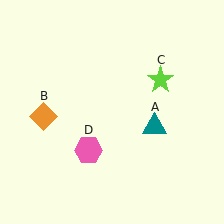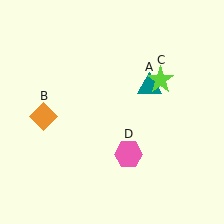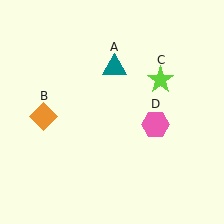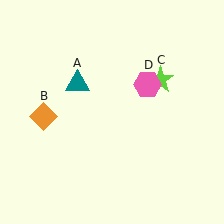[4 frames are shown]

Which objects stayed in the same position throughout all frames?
Orange diamond (object B) and lime star (object C) remained stationary.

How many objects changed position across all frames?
2 objects changed position: teal triangle (object A), pink hexagon (object D).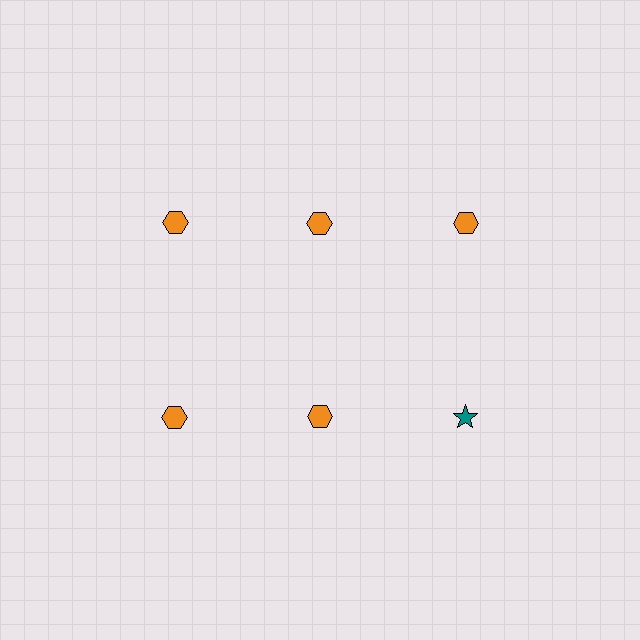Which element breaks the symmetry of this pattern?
The teal star in the second row, center column breaks the symmetry. All other shapes are orange hexagons.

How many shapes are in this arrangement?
There are 6 shapes arranged in a grid pattern.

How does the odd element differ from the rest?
It differs in both color (teal instead of orange) and shape (star instead of hexagon).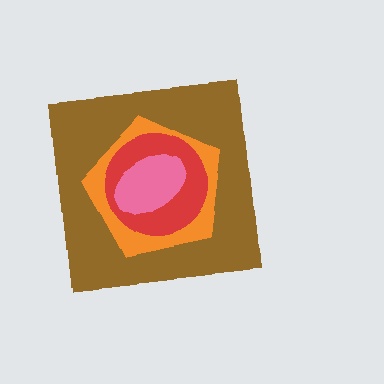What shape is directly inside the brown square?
The orange pentagon.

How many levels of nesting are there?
4.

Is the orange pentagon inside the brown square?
Yes.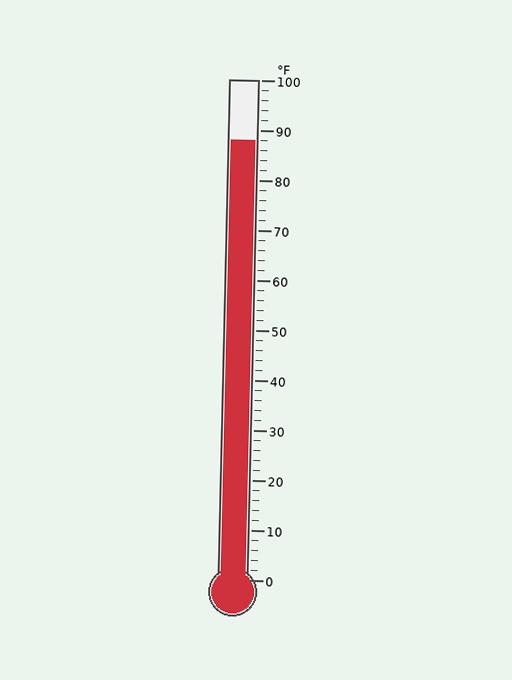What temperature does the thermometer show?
The thermometer shows approximately 88°F.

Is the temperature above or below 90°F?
The temperature is below 90°F.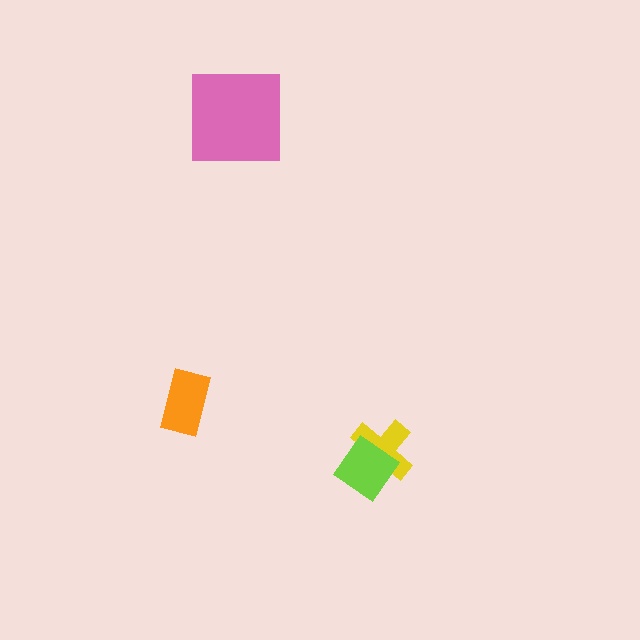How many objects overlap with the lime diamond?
1 object overlaps with the lime diamond.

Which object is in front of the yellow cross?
The lime diamond is in front of the yellow cross.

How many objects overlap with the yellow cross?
1 object overlaps with the yellow cross.